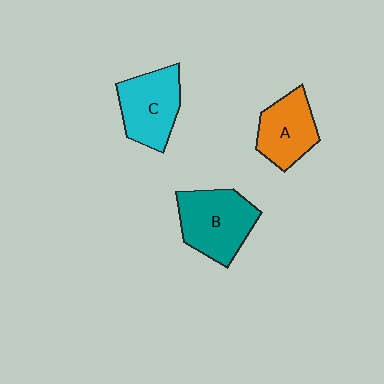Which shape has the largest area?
Shape B (teal).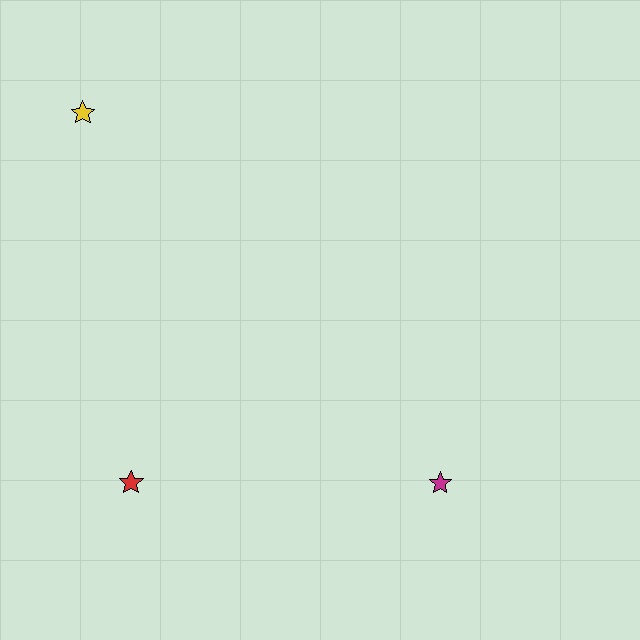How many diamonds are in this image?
There are no diamonds.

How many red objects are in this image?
There is 1 red object.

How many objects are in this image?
There are 3 objects.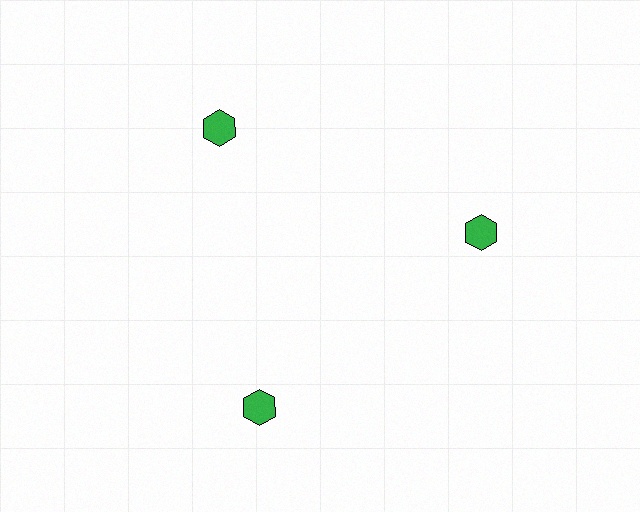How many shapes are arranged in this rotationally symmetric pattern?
There are 3 shapes, arranged in 3 groups of 1.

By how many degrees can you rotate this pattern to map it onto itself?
The pattern maps onto itself every 120 degrees of rotation.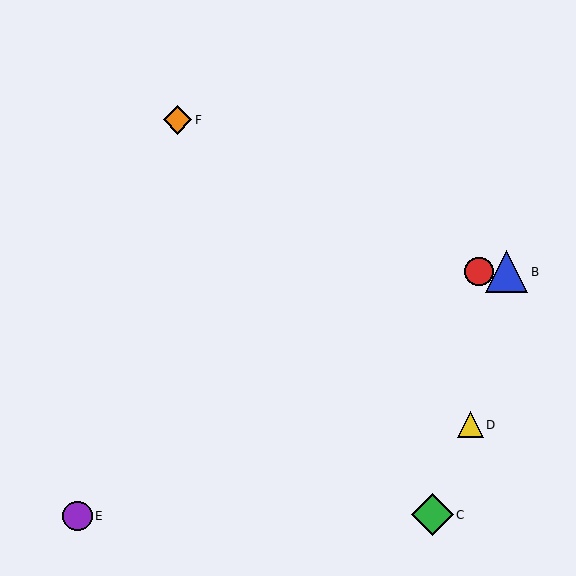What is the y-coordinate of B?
Object B is at y≈272.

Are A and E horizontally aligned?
No, A is at y≈272 and E is at y≈516.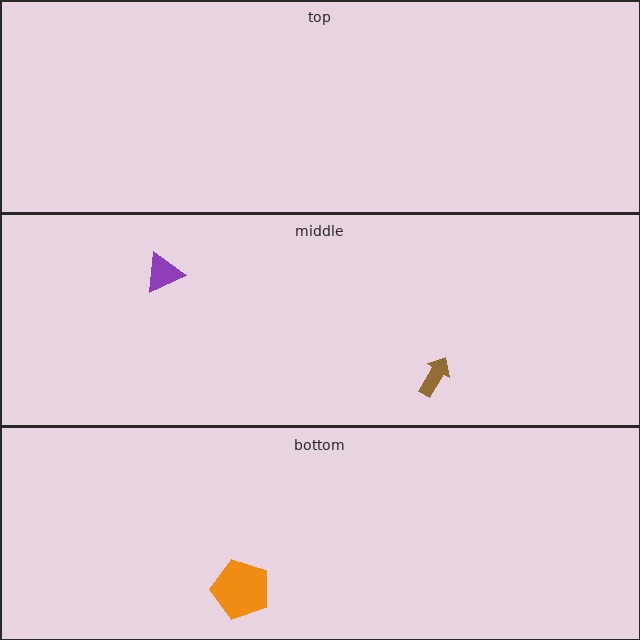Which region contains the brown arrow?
The middle region.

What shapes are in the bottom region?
The orange pentagon.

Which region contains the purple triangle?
The middle region.